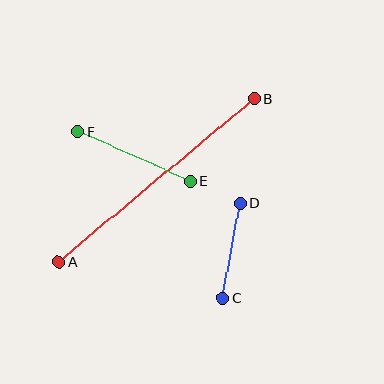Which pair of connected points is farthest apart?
Points A and B are farthest apart.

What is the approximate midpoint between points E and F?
The midpoint is at approximately (134, 156) pixels.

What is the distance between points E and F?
The distance is approximately 123 pixels.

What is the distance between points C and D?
The distance is approximately 96 pixels.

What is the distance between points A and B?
The distance is approximately 255 pixels.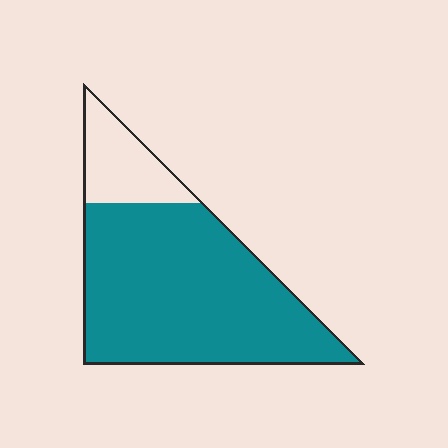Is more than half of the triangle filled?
Yes.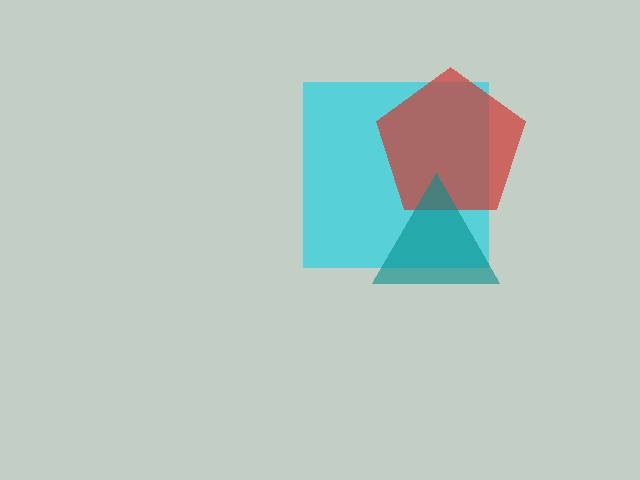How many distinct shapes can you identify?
There are 3 distinct shapes: a cyan square, a red pentagon, a teal triangle.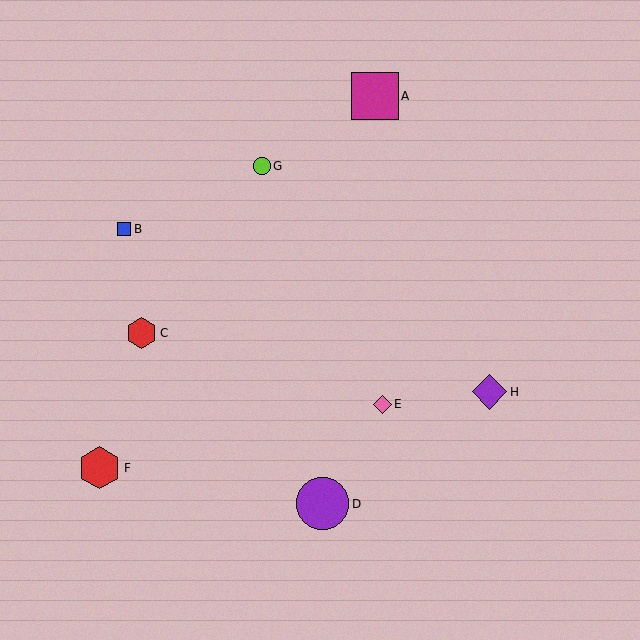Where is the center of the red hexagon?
The center of the red hexagon is at (142, 333).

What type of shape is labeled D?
Shape D is a purple circle.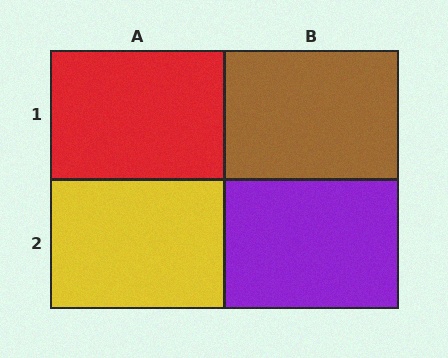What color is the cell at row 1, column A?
Red.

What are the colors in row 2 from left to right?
Yellow, purple.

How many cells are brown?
1 cell is brown.